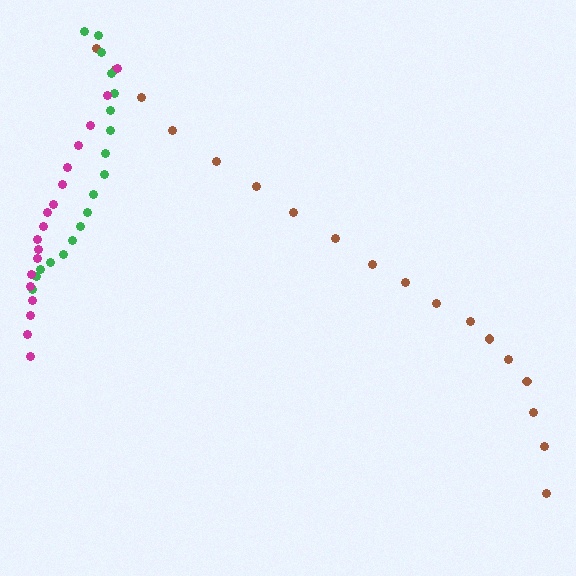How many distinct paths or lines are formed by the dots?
There are 3 distinct paths.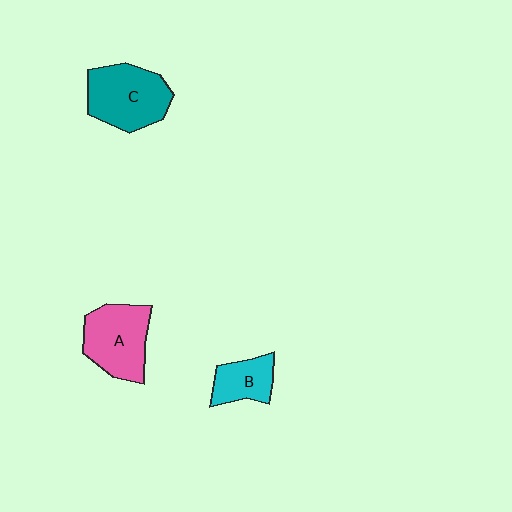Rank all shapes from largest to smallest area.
From largest to smallest: C (teal), A (pink), B (cyan).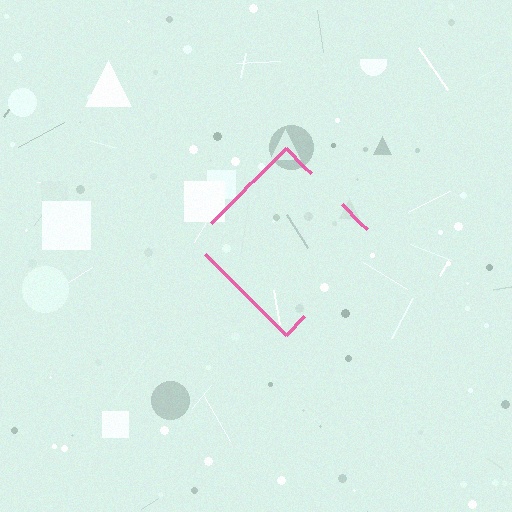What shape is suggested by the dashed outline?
The dashed outline suggests a diamond.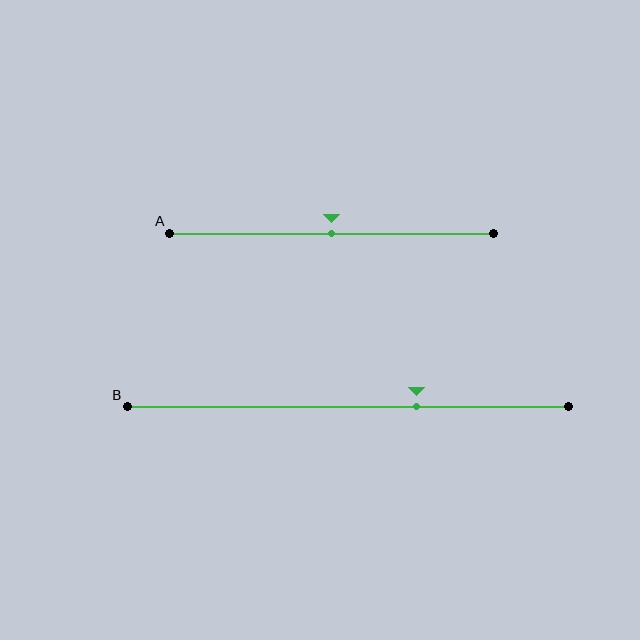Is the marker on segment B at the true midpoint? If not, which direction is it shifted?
No, the marker on segment B is shifted to the right by about 15% of the segment length.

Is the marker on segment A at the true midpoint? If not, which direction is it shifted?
Yes, the marker on segment A is at the true midpoint.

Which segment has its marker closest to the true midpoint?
Segment A has its marker closest to the true midpoint.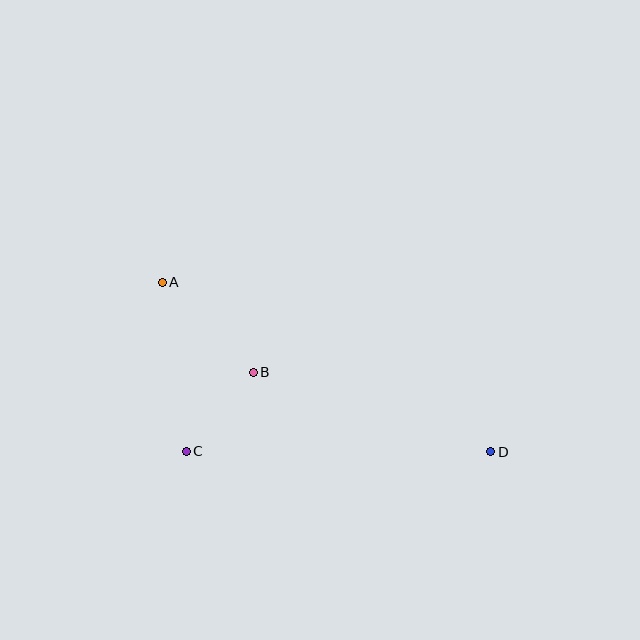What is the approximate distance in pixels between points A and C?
The distance between A and C is approximately 171 pixels.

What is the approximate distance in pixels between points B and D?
The distance between B and D is approximately 251 pixels.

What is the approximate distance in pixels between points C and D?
The distance between C and D is approximately 305 pixels.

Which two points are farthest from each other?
Points A and D are farthest from each other.